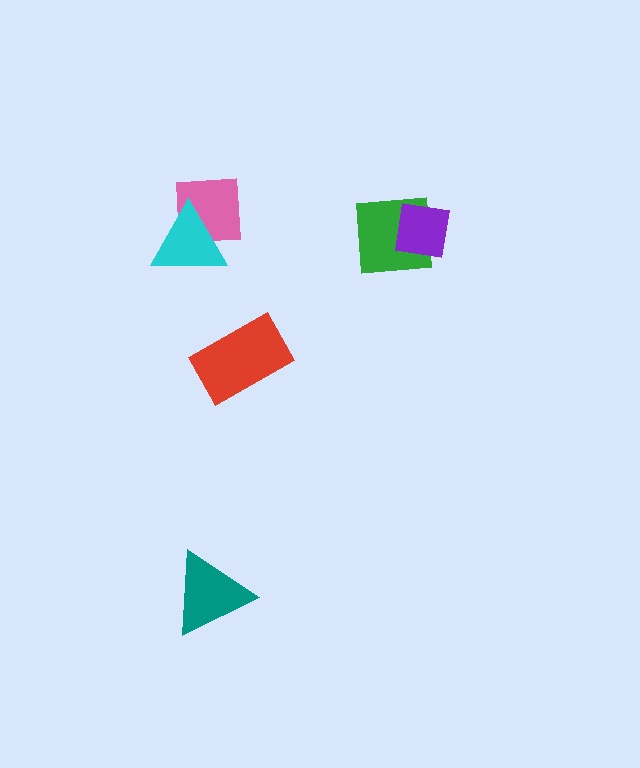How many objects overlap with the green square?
1 object overlaps with the green square.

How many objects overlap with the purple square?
1 object overlaps with the purple square.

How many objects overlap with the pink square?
1 object overlaps with the pink square.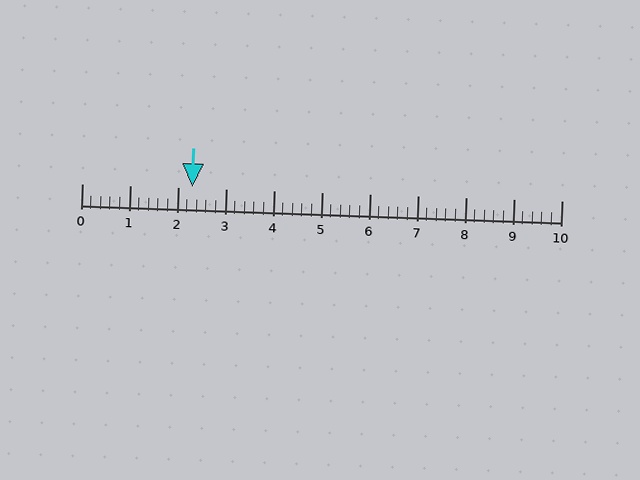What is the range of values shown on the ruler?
The ruler shows values from 0 to 10.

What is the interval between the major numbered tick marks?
The major tick marks are spaced 1 units apart.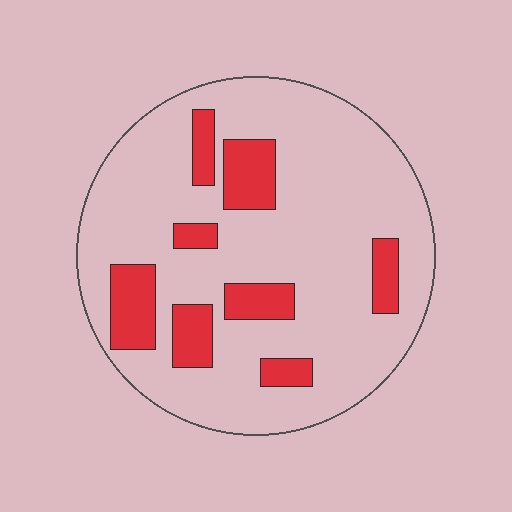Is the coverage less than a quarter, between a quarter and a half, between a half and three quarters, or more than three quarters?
Less than a quarter.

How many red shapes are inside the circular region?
8.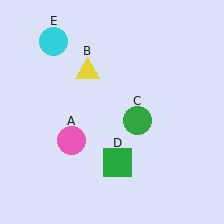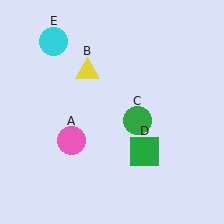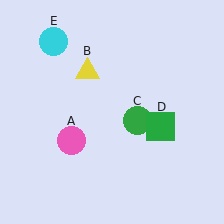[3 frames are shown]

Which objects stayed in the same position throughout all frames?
Pink circle (object A) and yellow triangle (object B) and green circle (object C) and cyan circle (object E) remained stationary.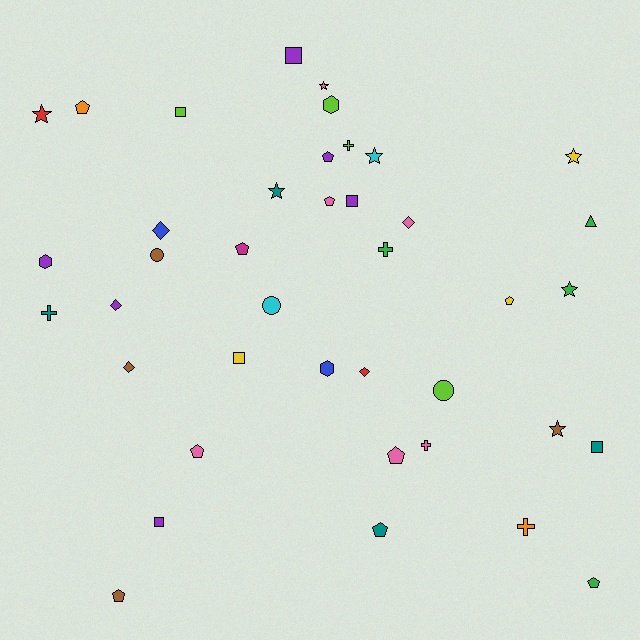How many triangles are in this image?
There is 1 triangle.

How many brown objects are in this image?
There are 4 brown objects.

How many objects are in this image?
There are 40 objects.